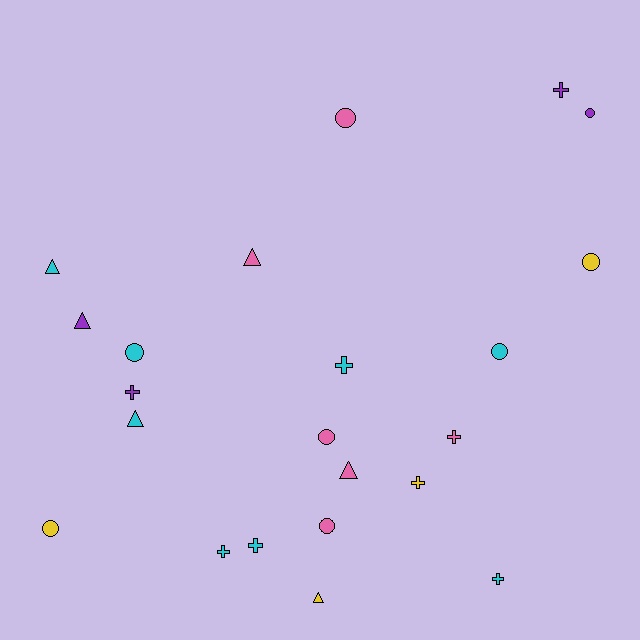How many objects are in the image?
There are 22 objects.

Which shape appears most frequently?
Cross, with 8 objects.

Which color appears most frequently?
Cyan, with 8 objects.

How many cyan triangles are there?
There are 2 cyan triangles.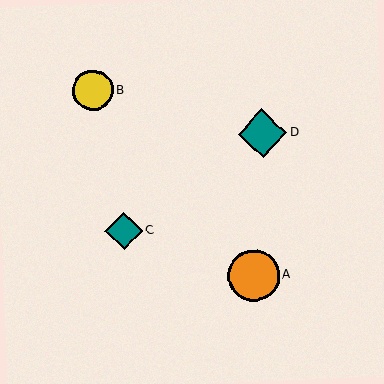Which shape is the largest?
The orange circle (labeled A) is the largest.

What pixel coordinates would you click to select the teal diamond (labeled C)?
Click at (124, 231) to select the teal diamond C.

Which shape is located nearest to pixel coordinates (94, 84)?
The yellow circle (labeled B) at (93, 91) is nearest to that location.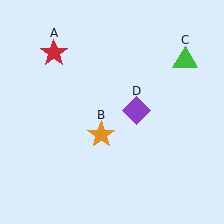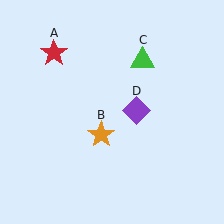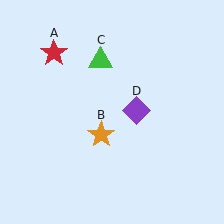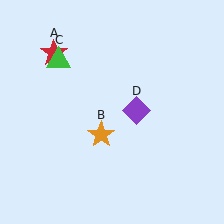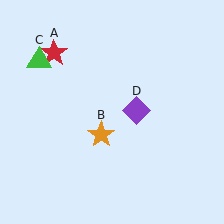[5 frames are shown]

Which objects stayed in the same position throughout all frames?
Red star (object A) and orange star (object B) and purple diamond (object D) remained stationary.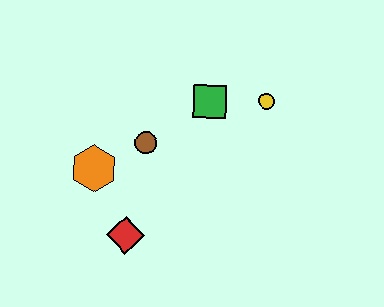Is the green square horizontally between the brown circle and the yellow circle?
Yes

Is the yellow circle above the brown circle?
Yes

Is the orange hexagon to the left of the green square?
Yes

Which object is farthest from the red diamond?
The yellow circle is farthest from the red diamond.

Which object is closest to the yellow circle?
The green square is closest to the yellow circle.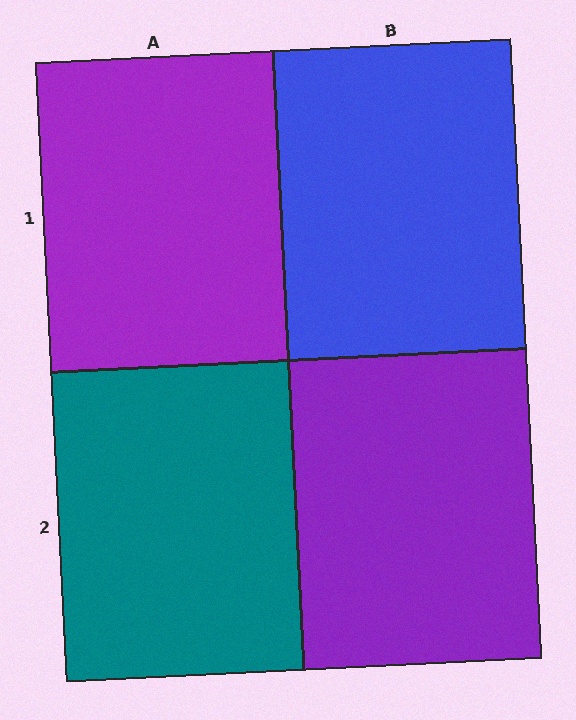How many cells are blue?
1 cell is blue.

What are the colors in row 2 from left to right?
Teal, purple.